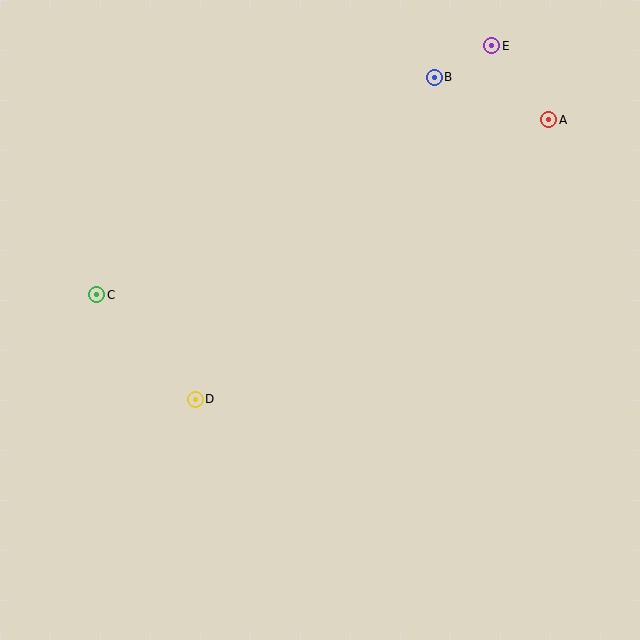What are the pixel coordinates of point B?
Point B is at (434, 77).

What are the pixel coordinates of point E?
Point E is at (492, 46).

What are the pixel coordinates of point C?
Point C is at (97, 295).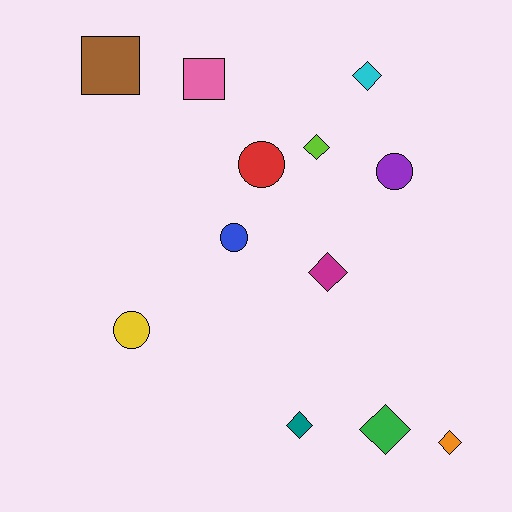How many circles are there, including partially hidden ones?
There are 4 circles.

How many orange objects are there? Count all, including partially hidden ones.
There is 1 orange object.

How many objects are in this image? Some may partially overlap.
There are 12 objects.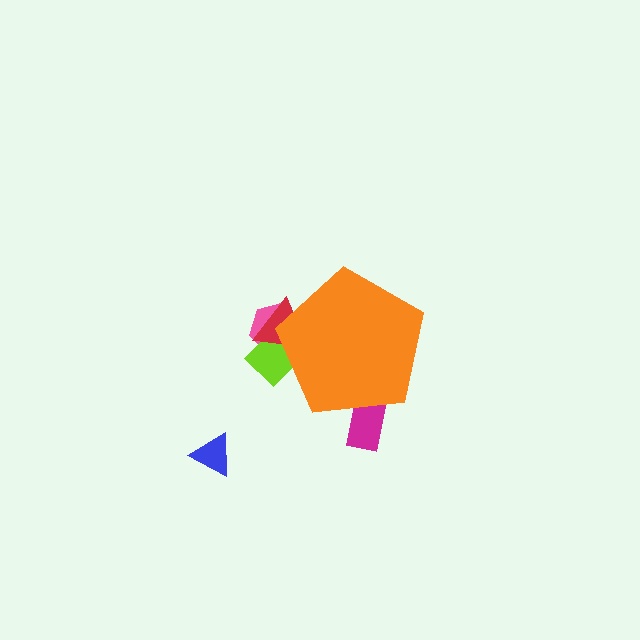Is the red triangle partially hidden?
Yes, the red triangle is partially hidden behind the orange pentagon.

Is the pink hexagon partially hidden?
Yes, the pink hexagon is partially hidden behind the orange pentagon.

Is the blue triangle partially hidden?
No, the blue triangle is fully visible.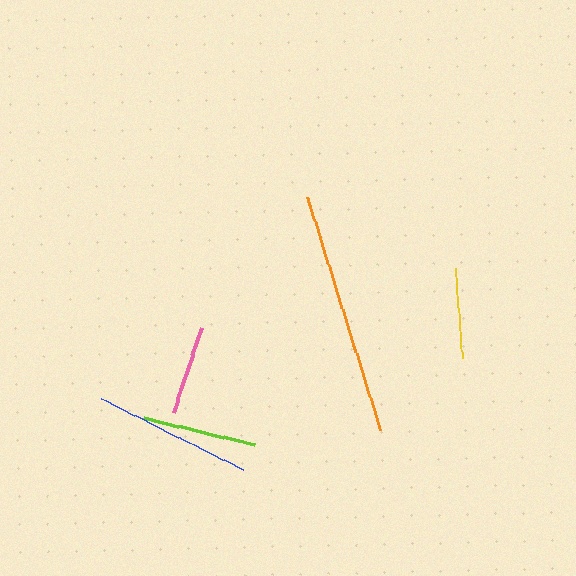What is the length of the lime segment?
The lime segment is approximately 113 pixels long.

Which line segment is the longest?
The orange line is the longest at approximately 244 pixels.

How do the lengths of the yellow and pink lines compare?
The yellow and pink lines are approximately the same length.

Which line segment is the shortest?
The pink line is the shortest at approximately 89 pixels.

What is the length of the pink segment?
The pink segment is approximately 89 pixels long.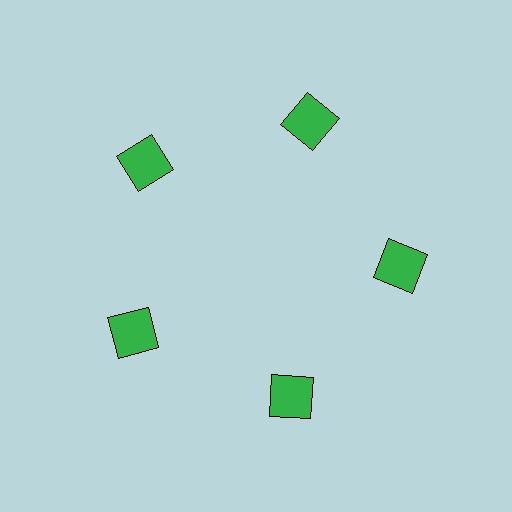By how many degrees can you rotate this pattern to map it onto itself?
The pattern maps onto itself every 72 degrees of rotation.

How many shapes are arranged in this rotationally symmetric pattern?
There are 5 shapes, arranged in 5 groups of 1.